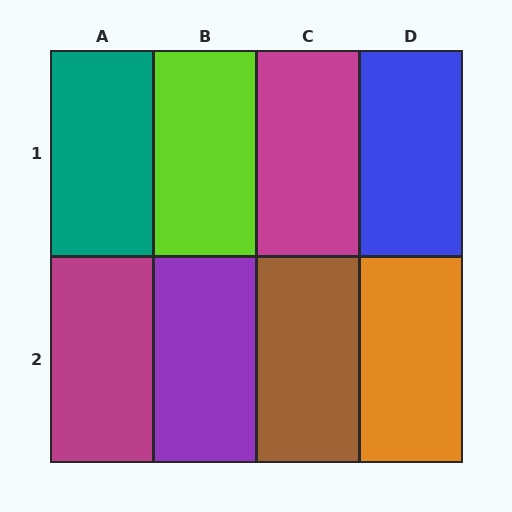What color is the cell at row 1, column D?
Blue.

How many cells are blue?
1 cell is blue.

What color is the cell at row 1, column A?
Teal.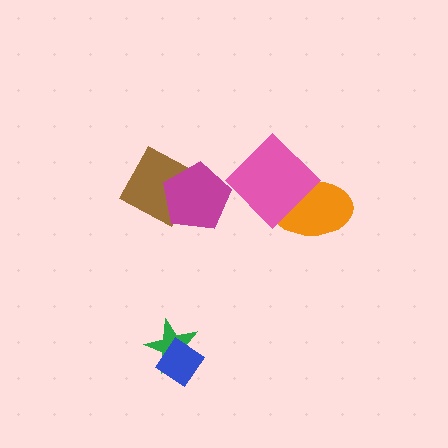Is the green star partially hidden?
Yes, it is partially covered by another shape.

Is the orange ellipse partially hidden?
Yes, it is partially covered by another shape.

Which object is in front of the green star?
The blue diamond is in front of the green star.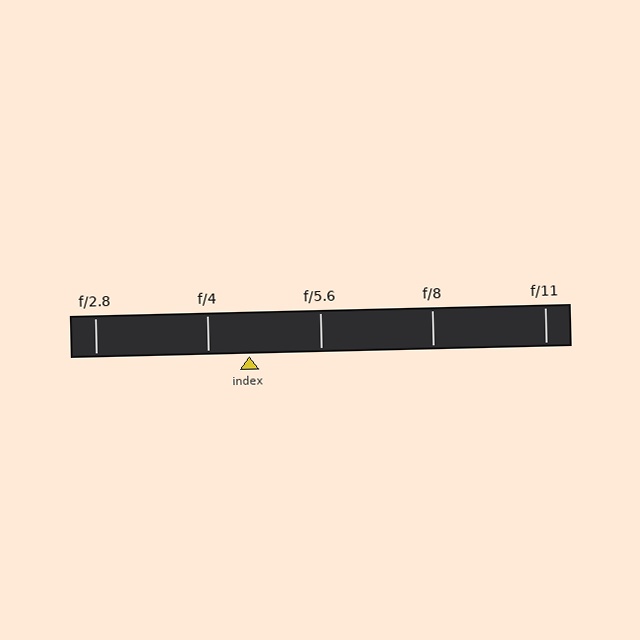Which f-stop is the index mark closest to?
The index mark is closest to f/4.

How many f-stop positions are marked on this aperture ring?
There are 5 f-stop positions marked.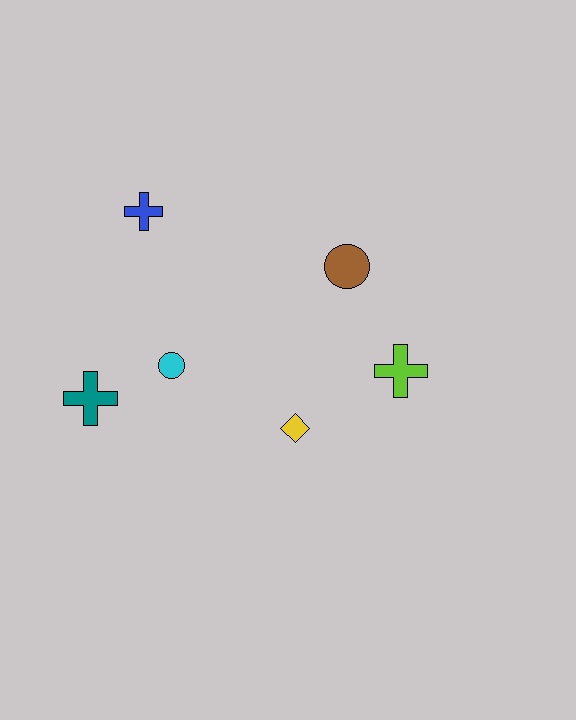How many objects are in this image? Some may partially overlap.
There are 6 objects.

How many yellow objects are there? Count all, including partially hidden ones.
There is 1 yellow object.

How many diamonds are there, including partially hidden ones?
There is 1 diamond.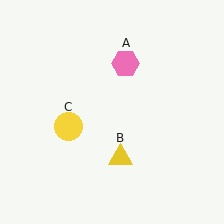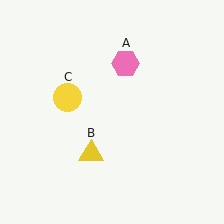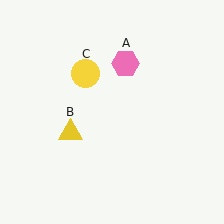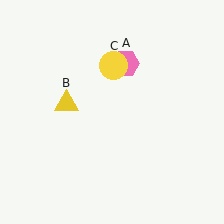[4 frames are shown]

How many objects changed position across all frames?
2 objects changed position: yellow triangle (object B), yellow circle (object C).